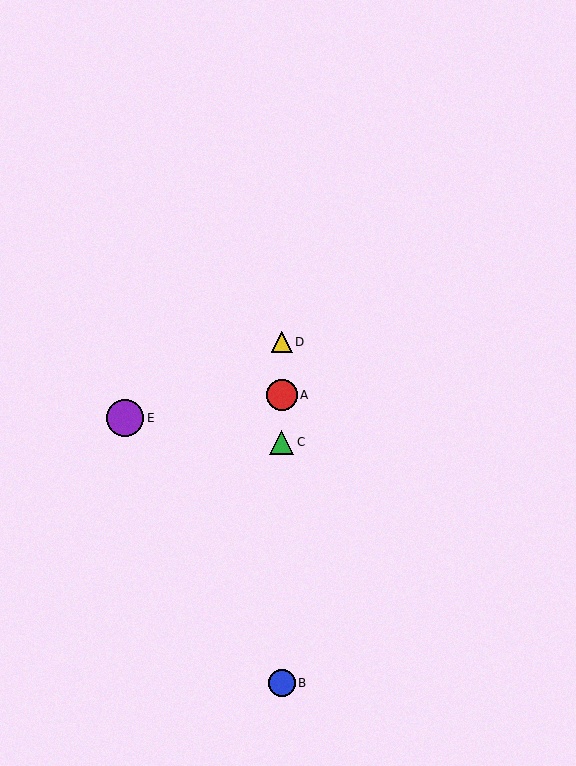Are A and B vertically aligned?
Yes, both are at x≈282.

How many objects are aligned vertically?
4 objects (A, B, C, D) are aligned vertically.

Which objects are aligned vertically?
Objects A, B, C, D are aligned vertically.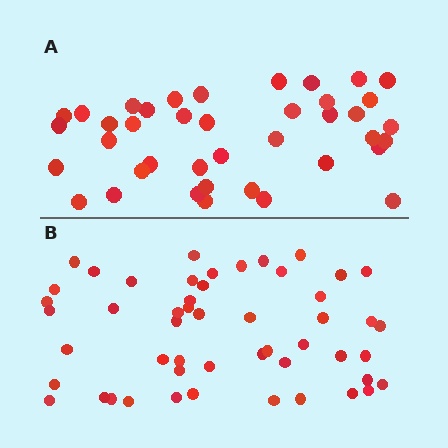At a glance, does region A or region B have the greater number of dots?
Region B (the bottom region) has more dots.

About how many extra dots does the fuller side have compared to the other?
Region B has roughly 12 or so more dots than region A.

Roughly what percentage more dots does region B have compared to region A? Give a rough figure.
About 30% more.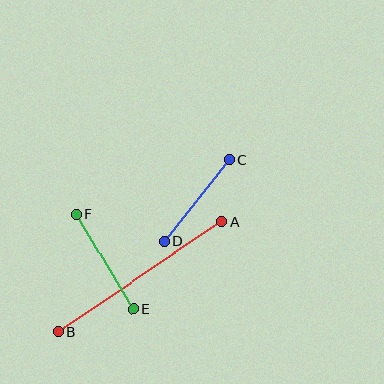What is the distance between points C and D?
The distance is approximately 104 pixels.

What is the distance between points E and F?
The distance is approximately 111 pixels.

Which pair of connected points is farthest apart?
Points A and B are farthest apart.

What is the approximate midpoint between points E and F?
The midpoint is at approximately (105, 262) pixels.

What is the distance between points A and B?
The distance is approximately 197 pixels.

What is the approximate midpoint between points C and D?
The midpoint is at approximately (197, 200) pixels.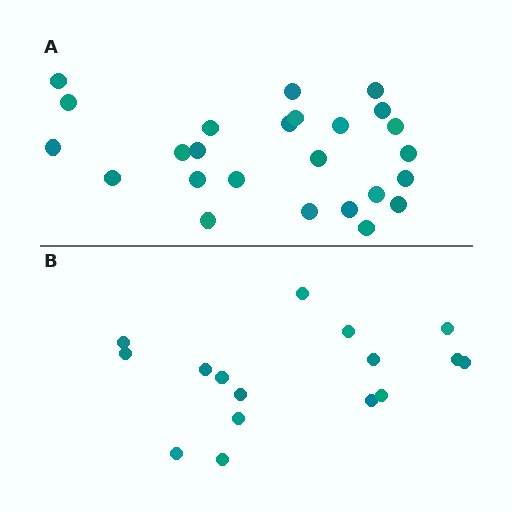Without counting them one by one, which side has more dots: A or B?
Region A (the top region) has more dots.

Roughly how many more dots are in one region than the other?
Region A has roughly 8 or so more dots than region B.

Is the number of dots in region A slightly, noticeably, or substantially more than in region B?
Region A has substantially more. The ratio is roughly 1.6 to 1.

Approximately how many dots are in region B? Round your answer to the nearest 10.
About 20 dots. (The exact count is 16, which rounds to 20.)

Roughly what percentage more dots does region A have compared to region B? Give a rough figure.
About 55% more.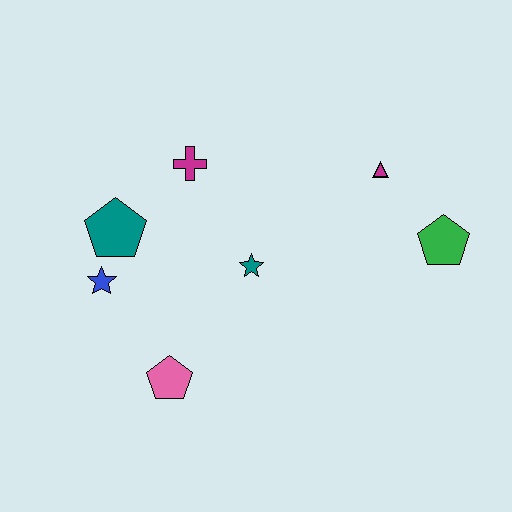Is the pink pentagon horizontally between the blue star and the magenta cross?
Yes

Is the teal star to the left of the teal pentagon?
No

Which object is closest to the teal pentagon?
The blue star is closest to the teal pentagon.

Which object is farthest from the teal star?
The green pentagon is farthest from the teal star.